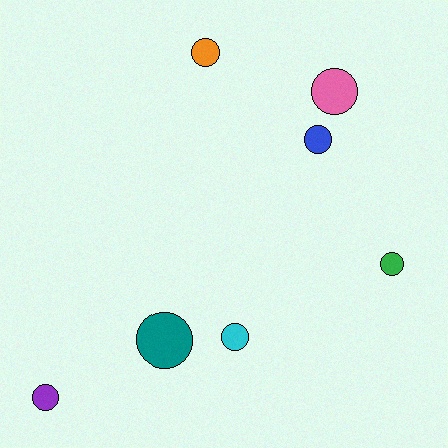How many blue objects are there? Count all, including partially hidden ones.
There is 1 blue object.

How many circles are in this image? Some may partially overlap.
There are 7 circles.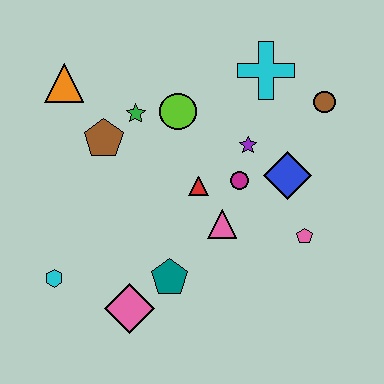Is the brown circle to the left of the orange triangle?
No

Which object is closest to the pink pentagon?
The blue diamond is closest to the pink pentagon.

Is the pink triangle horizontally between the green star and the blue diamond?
Yes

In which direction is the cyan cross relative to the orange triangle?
The cyan cross is to the right of the orange triangle.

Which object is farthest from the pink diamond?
The brown circle is farthest from the pink diamond.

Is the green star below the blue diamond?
No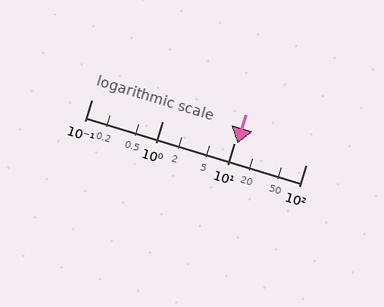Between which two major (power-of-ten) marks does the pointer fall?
The pointer is between 10 and 100.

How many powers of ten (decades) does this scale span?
The scale spans 3 decades, from 0.1 to 100.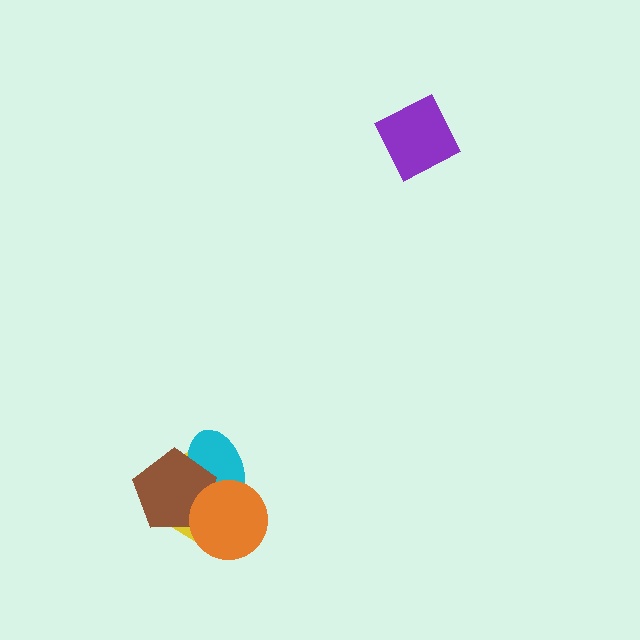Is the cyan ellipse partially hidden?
Yes, it is partially covered by another shape.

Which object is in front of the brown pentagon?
The orange circle is in front of the brown pentagon.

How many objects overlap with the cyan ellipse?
3 objects overlap with the cyan ellipse.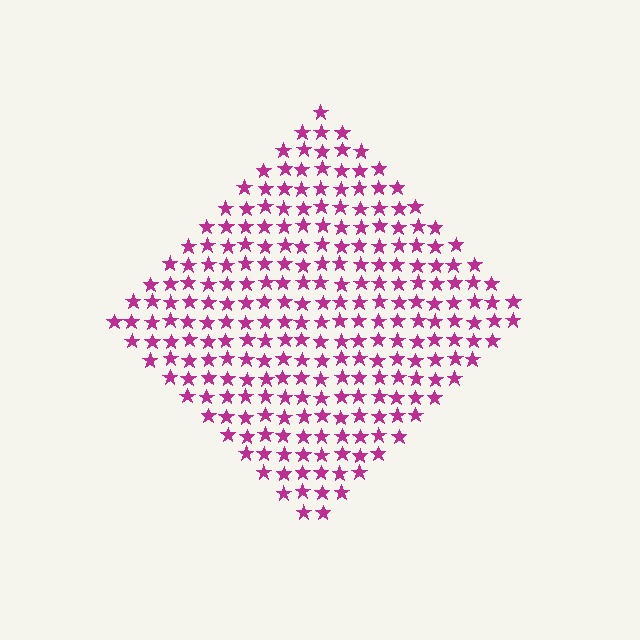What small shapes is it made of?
It is made of small stars.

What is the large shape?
The large shape is a diamond.